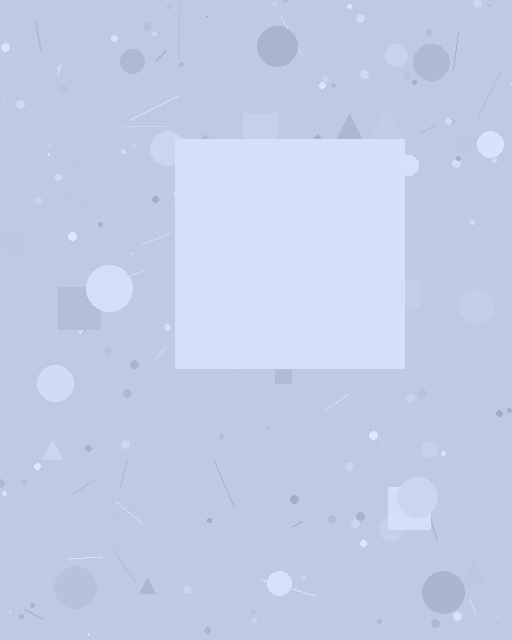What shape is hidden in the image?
A square is hidden in the image.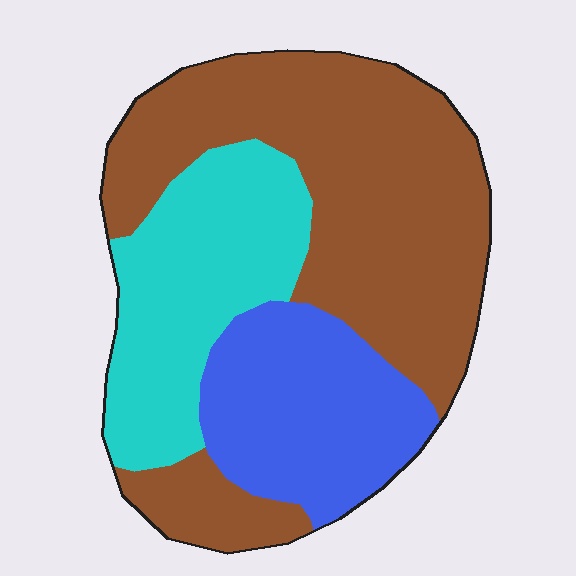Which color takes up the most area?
Brown, at roughly 50%.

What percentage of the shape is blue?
Blue takes up between a sixth and a third of the shape.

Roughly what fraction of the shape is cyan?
Cyan takes up about one quarter (1/4) of the shape.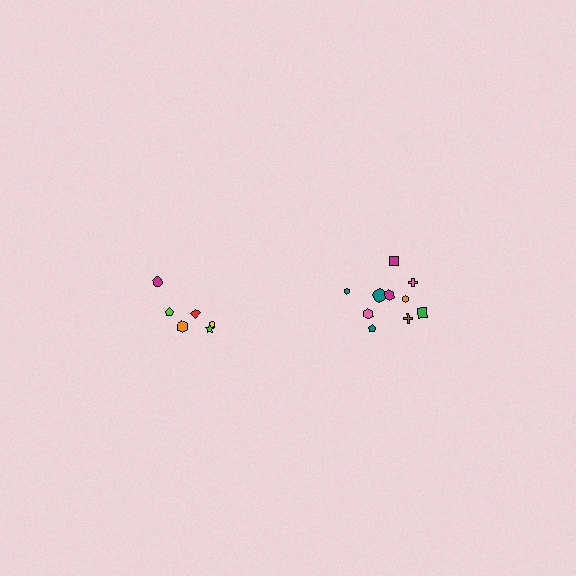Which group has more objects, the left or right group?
The right group.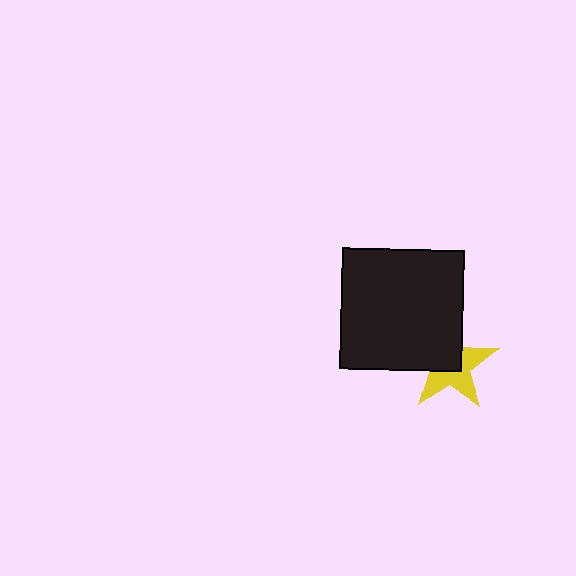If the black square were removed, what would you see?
You would see the complete yellow star.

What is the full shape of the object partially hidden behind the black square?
The partially hidden object is a yellow star.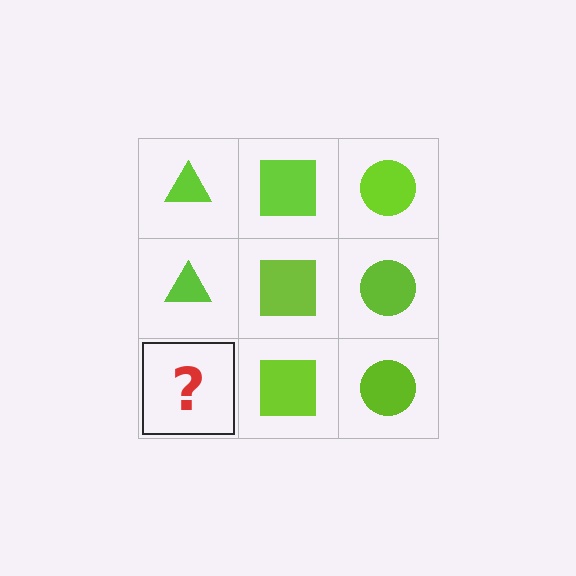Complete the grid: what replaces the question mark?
The question mark should be replaced with a lime triangle.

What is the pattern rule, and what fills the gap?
The rule is that each column has a consistent shape. The gap should be filled with a lime triangle.